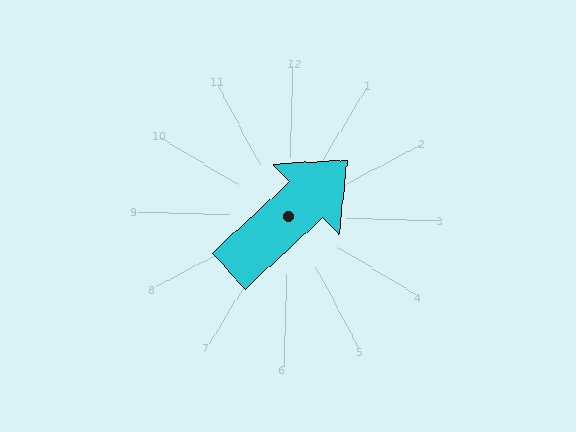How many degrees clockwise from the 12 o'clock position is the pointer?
Approximately 45 degrees.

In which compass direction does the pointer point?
Northeast.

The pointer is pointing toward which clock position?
Roughly 2 o'clock.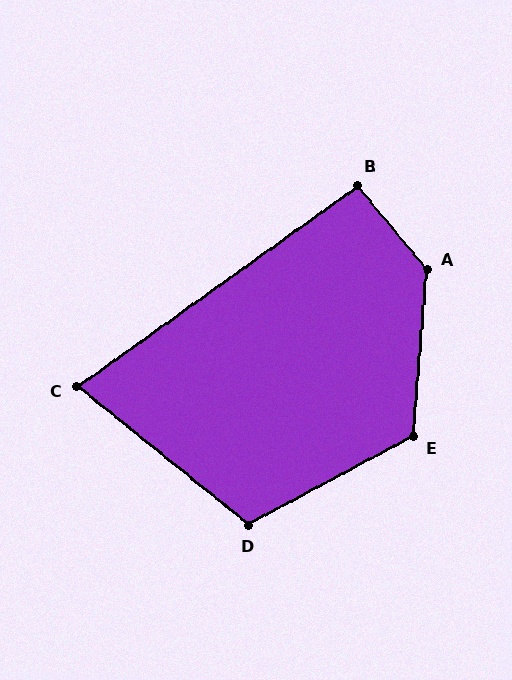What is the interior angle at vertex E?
Approximately 123 degrees (obtuse).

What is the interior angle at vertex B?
Approximately 94 degrees (approximately right).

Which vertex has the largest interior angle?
A, at approximately 136 degrees.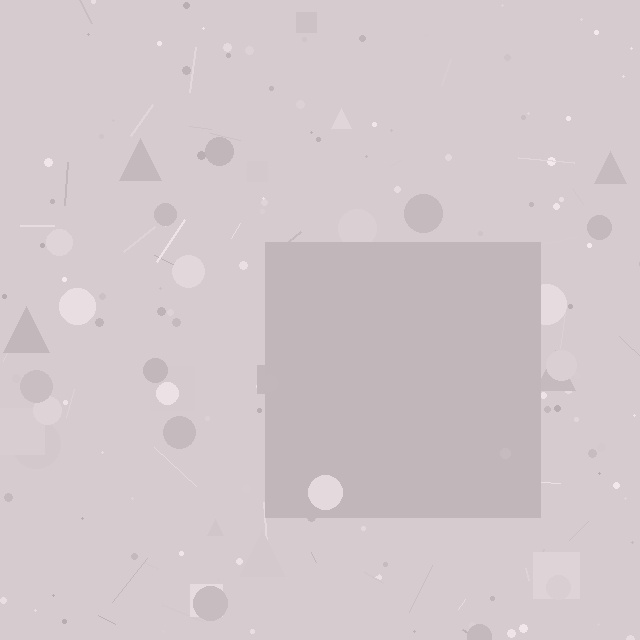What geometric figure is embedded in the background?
A square is embedded in the background.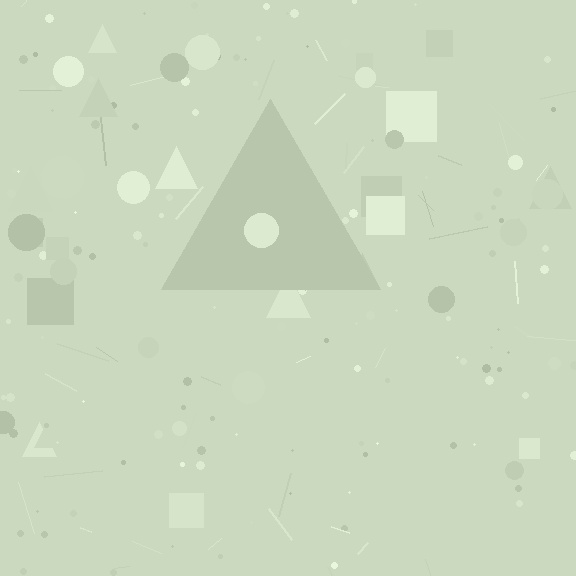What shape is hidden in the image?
A triangle is hidden in the image.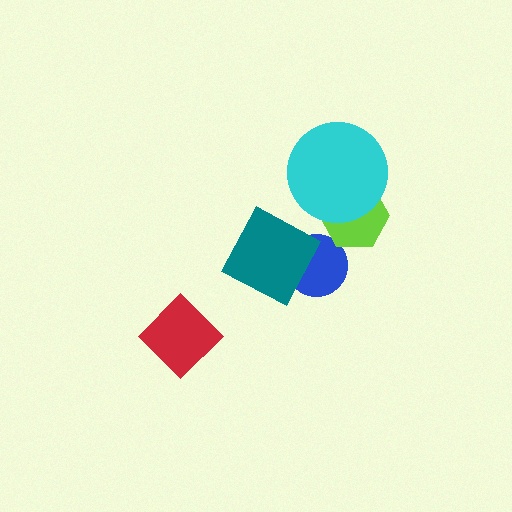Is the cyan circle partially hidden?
No, no other shape covers it.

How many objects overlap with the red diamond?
0 objects overlap with the red diamond.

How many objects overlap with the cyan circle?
1 object overlaps with the cyan circle.